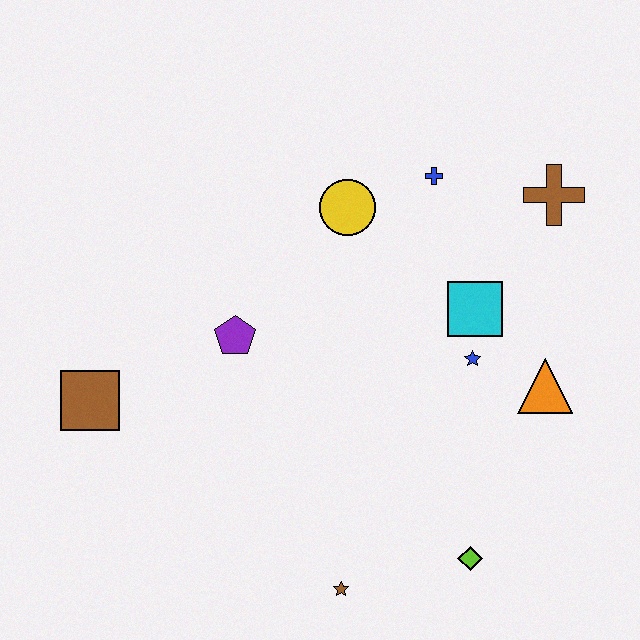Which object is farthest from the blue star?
The brown square is farthest from the blue star.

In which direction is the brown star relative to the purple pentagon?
The brown star is below the purple pentagon.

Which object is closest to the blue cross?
The yellow circle is closest to the blue cross.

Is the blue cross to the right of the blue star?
No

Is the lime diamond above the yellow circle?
No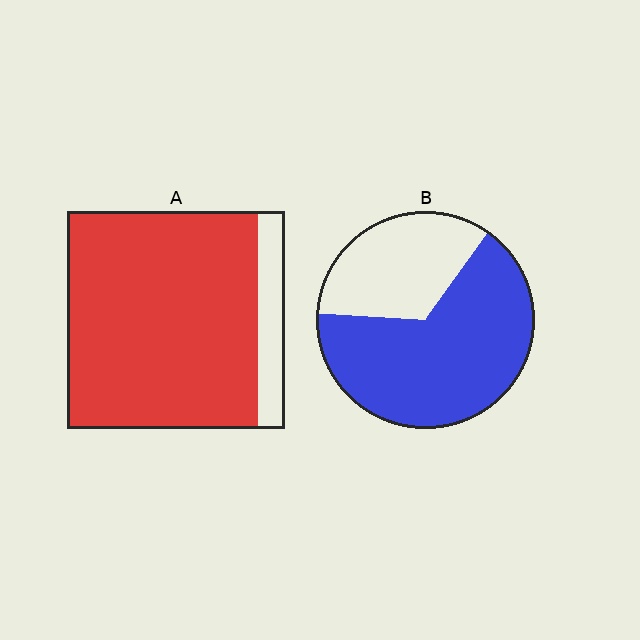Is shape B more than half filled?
Yes.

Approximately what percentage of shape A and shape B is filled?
A is approximately 90% and B is approximately 65%.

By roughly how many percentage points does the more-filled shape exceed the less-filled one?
By roughly 20 percentage points (A over B).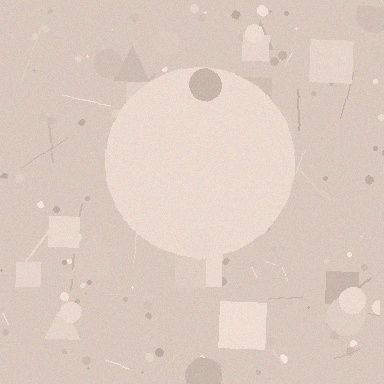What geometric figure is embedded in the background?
A circle is embedded in the background.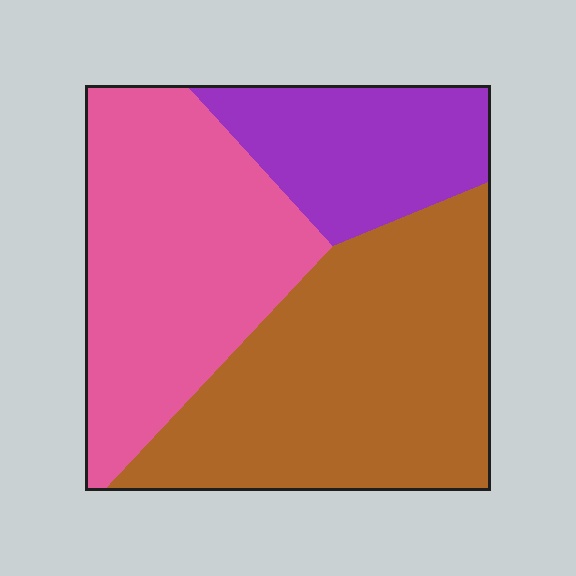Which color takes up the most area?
Brown, at roughly 45%.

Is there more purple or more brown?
Brown.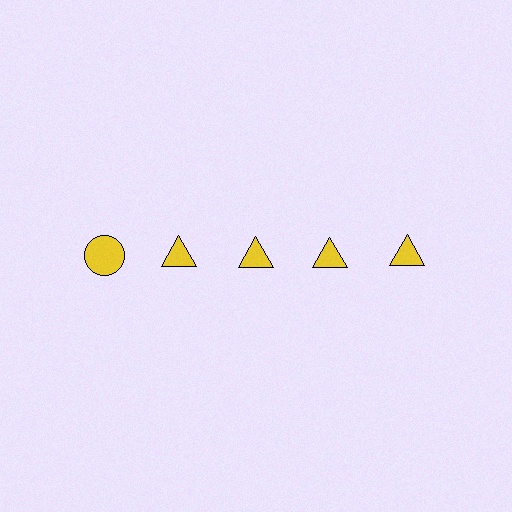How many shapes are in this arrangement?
There are 5 shapes arranged in a grid pattern.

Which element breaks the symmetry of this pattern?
The yellow circle in the top row, leftmost column breaks the symmetry. All other shapes are yellow triangles.